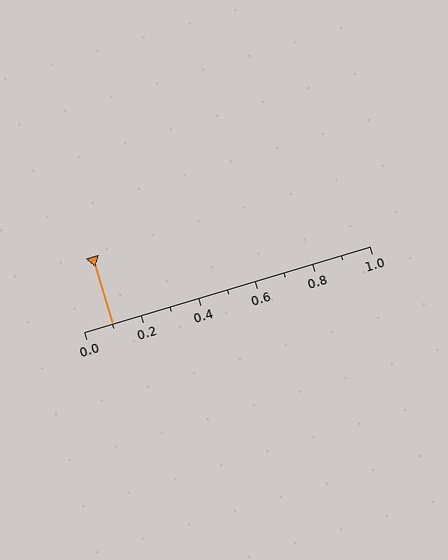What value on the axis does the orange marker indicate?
The marker indicates approximately 0.1.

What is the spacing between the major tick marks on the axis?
The major ticks are spaced 0.2 apart.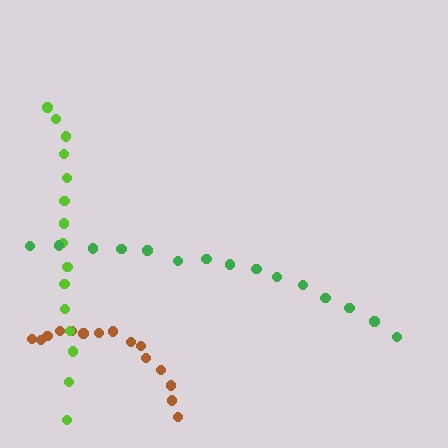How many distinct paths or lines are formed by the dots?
There are 3 distinct paths.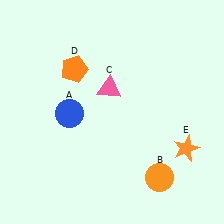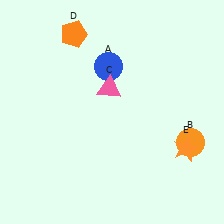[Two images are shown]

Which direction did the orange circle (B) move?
The orange circle (B) moved up.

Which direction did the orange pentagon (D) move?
The orange pentagon (D) moved up.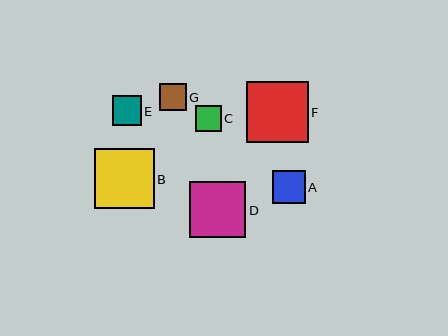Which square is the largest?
Square F is the largest with a size of approximately 61 pixels.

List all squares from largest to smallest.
From largest to smallest: F, B, D, A, E, G, C.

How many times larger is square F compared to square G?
Square F is approximately 2.3 times the size of square G.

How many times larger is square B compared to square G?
Square B is approximately 2.2 times the size of square G.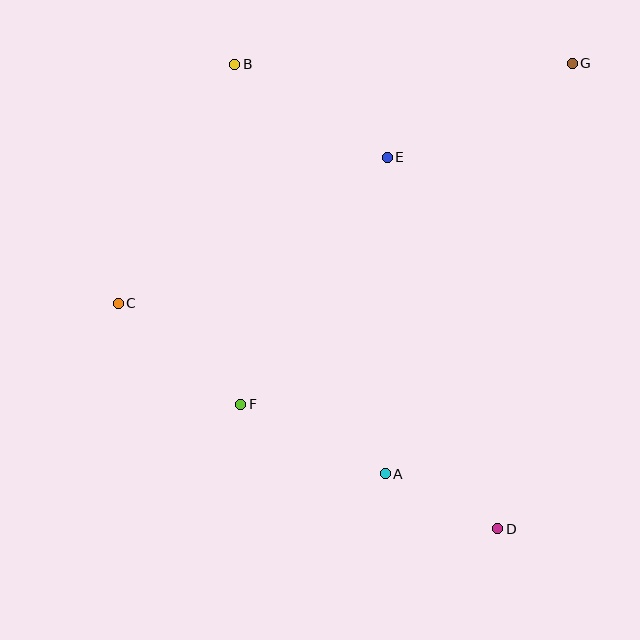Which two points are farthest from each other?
Points B and D are farthest from each other.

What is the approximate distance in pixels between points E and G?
The distance between E and G is approximately 208 pixels.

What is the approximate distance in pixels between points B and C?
The distance between B and C is approximately 265 pixels.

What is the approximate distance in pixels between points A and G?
The distance between A and G is approximately 451 pixels.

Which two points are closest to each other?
Points A and D are closest to each other.